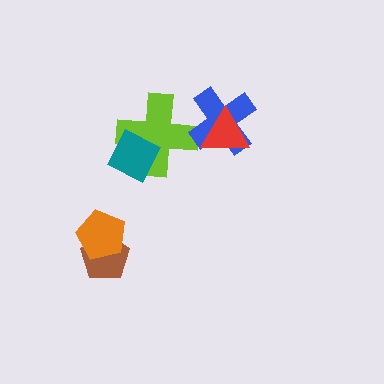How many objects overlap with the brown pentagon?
1 object overlaps with the brown pentagon.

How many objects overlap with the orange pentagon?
1 object overlaps with the orange pentagon.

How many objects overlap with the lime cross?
2 objects overlap with the lime cross.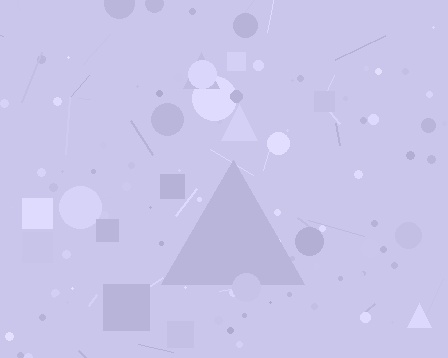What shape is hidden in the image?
A triangle is hidden in the image.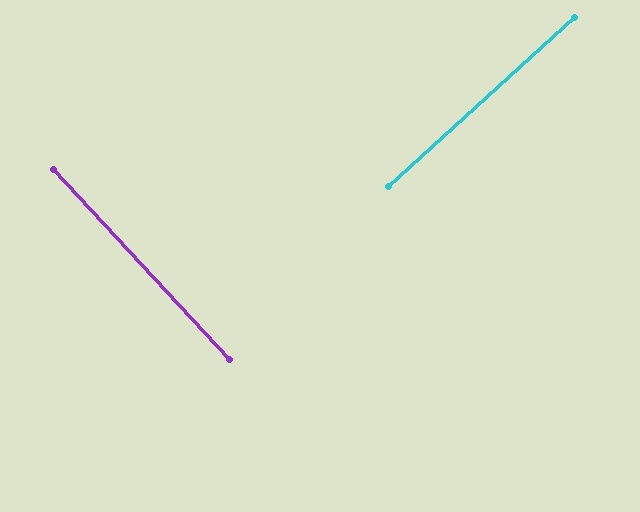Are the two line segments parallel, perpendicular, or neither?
Perpendicular — they meet at approximately 90°.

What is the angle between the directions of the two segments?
Approximately 90 degrees.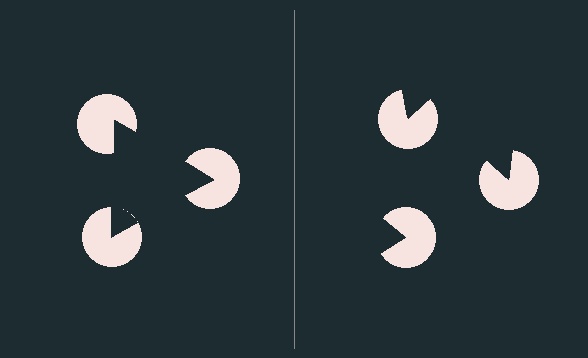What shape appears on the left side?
An illusory triangle.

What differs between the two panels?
The pac-man discs are positioned identically on both sides; only the wedge orientations differ. On the left they align to a triangle; on the right they are misaligned.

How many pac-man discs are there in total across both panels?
6 — 3 on each side.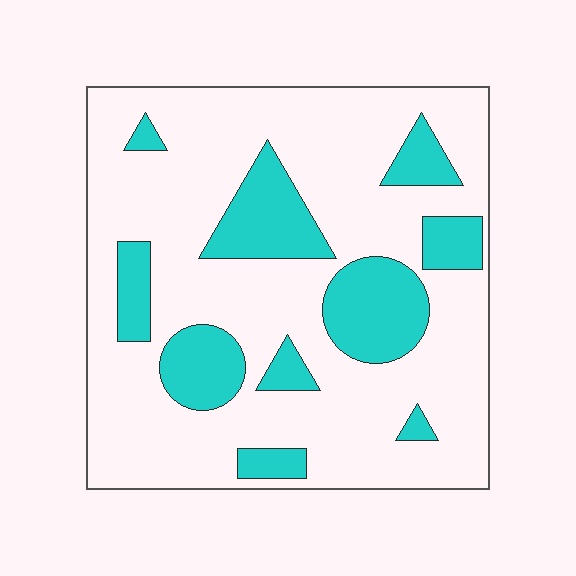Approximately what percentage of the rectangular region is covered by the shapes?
Approximately 25%.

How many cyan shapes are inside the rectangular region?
10.